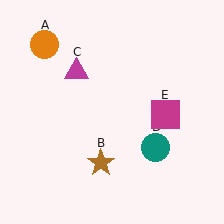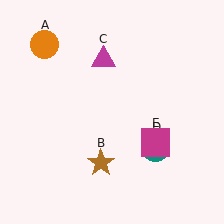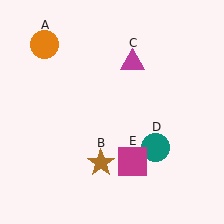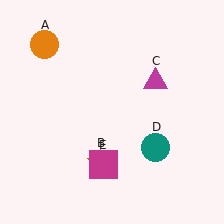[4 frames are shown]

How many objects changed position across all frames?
2 objects changed position: magenta triangle (object C), magenta square (object E).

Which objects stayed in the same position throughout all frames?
Orange circle (object A) and brown star (object B) and teal circle (object D) remained stationary.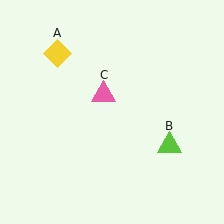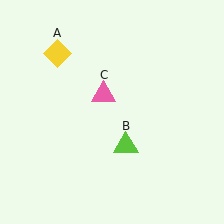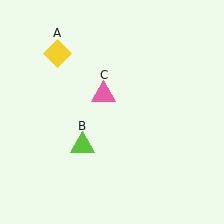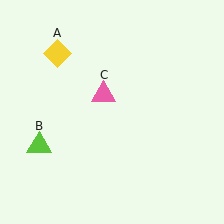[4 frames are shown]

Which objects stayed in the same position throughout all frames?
Yellow diamond (object A) and pink triangle (object C) remained stationary.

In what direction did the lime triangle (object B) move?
The lime triangle (object B) moved left.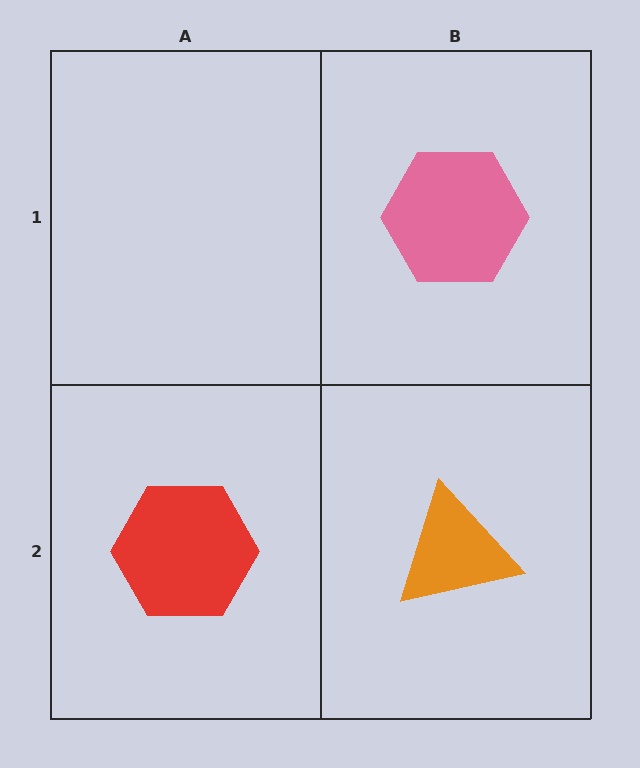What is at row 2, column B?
An orange triangle.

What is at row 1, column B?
A pink hexagon.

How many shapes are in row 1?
1 shape.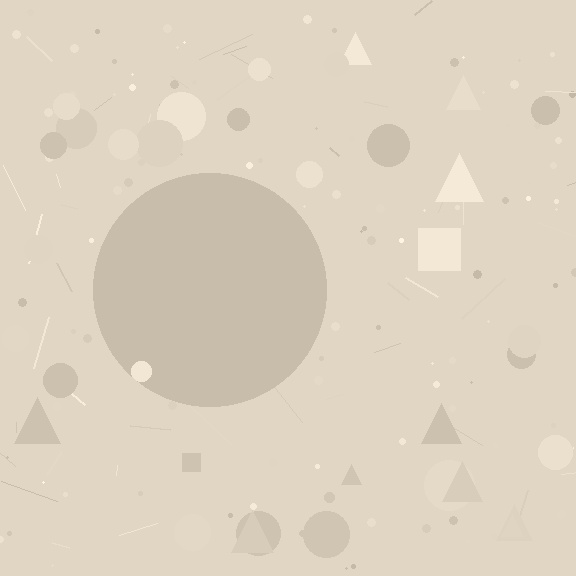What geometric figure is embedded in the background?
A circle is embedded in the background.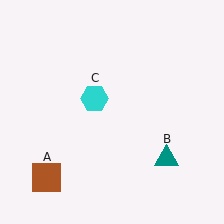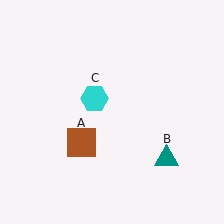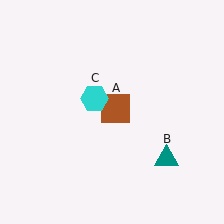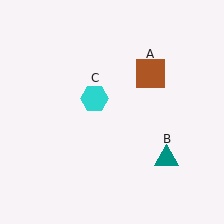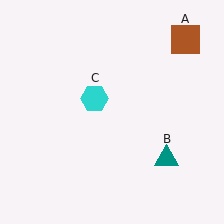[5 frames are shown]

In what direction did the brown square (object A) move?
The brown square (object A) moved up and to the right.